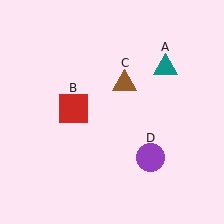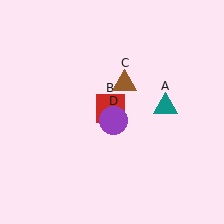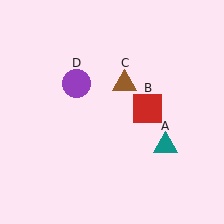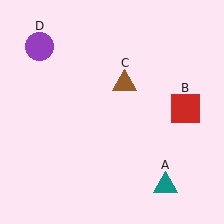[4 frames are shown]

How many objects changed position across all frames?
3 objects changed position: teal triangle (object A), red square (object B), purple circle (object D).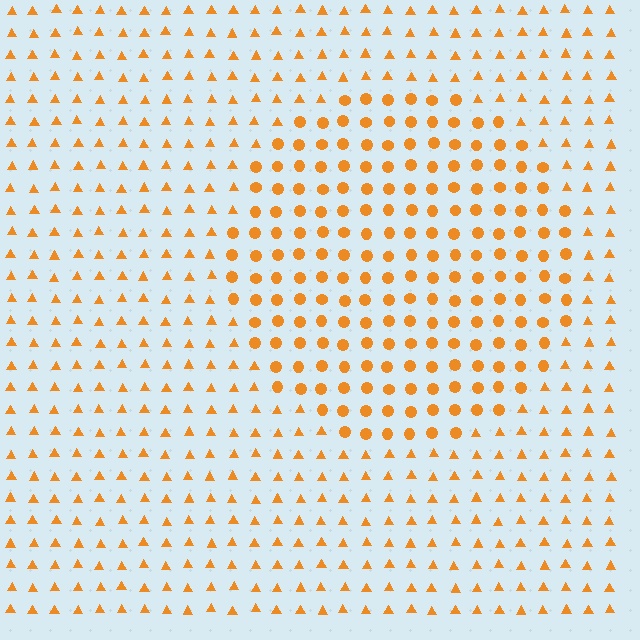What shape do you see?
I see a circle.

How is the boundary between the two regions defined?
The boundary is defined by a change in element shape: circles inside vs. triangles outside. All elements share the same color and spacing.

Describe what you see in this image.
The image is filled with small orange elements arranged in a uniform grid. A circle-shaped region contains circles, while the surrounding area contains triangles. The boundary is defined purely by the change in element shape.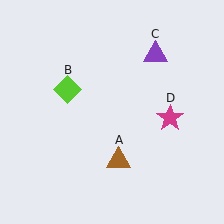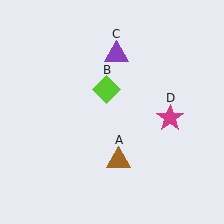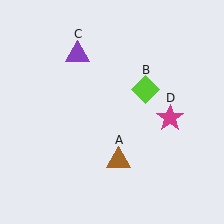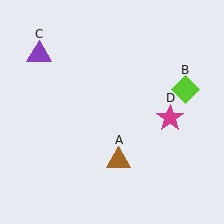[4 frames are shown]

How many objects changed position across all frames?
2 objects changed position: lime diamond (object B), purple triangle (object C).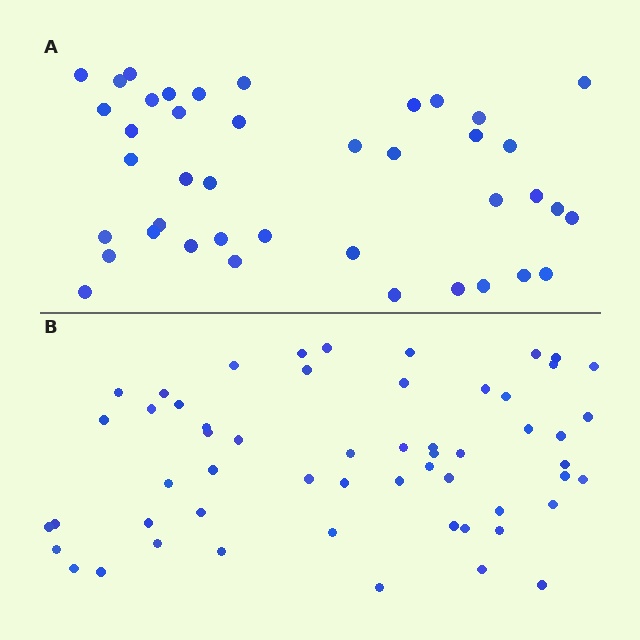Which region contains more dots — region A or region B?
Region B (the bottom region) has more dots.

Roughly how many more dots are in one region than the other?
Region B has approximately 15 more dots than region A.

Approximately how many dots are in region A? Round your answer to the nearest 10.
About 40 dots. (The exact count is 41, which rounds to 40.)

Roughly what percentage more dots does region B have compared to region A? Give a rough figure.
About 35% more.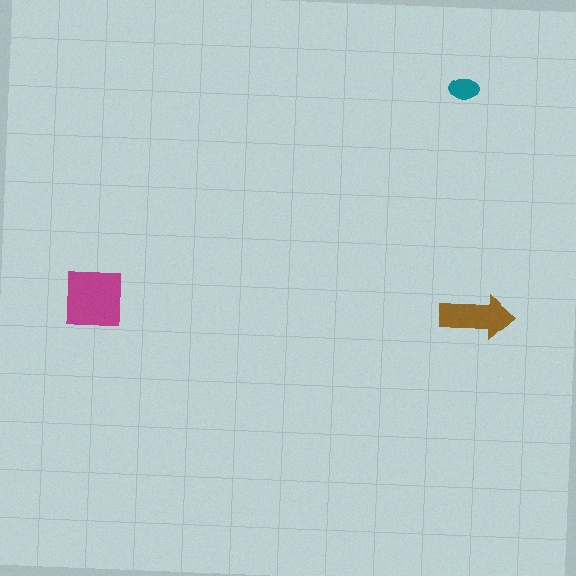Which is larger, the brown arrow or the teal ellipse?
The brown arrow.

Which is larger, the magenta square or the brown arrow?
The magenta square.